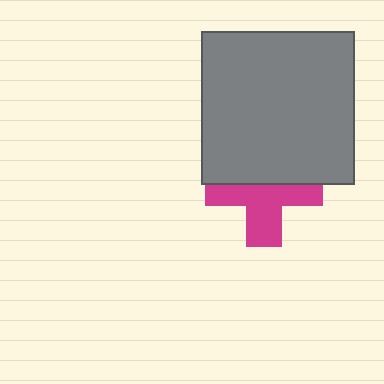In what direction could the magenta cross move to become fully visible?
The magenta cross could move down. That would shift it out from behind the gray square entirely.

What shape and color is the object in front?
The object in front is a gray square.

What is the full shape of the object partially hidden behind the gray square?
The partially hidden object is a magenta cross.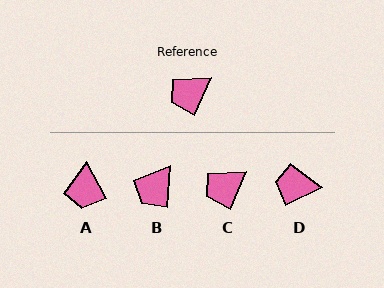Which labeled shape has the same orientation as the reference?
C.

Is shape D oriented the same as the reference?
No, it is off by about 40 degrees.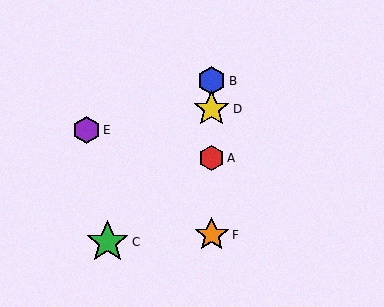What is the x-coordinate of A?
Object A is at x≈212.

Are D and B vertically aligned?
Yes, both are at x≈211.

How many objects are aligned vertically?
4 objects (A, B, D, F) are aligned vertically.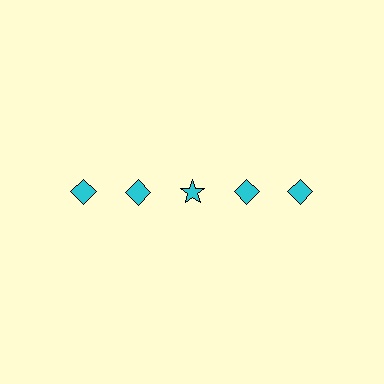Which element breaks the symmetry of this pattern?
The cyan star in the top row, center column breaks the symmetry. All other shapes are cyan diamonds.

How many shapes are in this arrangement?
There are 5 shapes arranged in a grid pattern.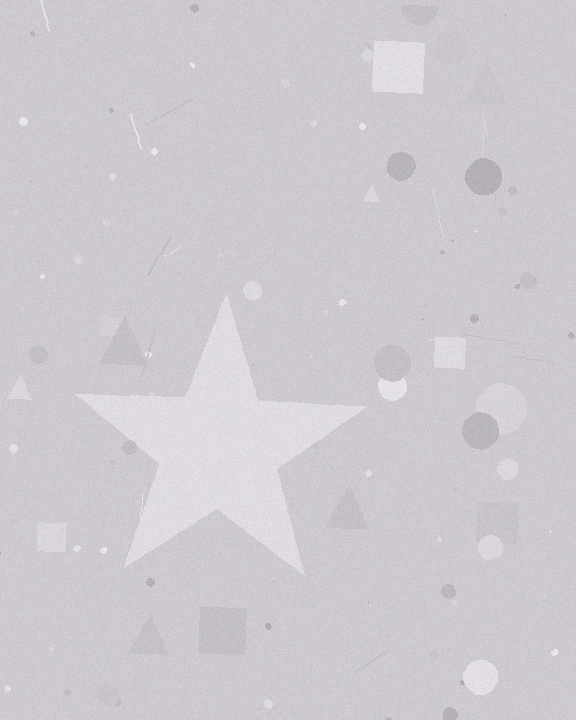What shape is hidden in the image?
A star is hidden in the image.